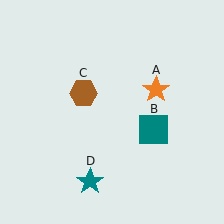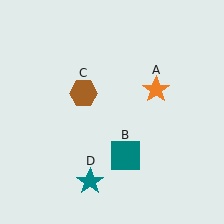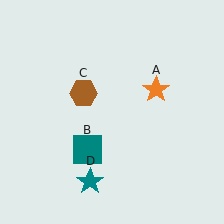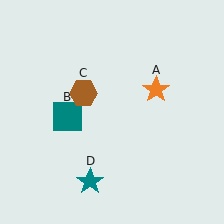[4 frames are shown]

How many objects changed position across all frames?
1 object changed position: teal square (object B).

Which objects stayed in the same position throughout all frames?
Orange star (object A) and brown hexagon (object C) and teal star (object D) remained stationary.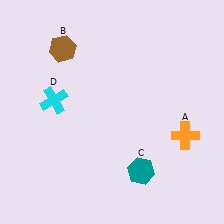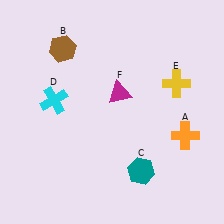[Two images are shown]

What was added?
A yellow cross (E), a magenta triangle (F) were added in Image 2.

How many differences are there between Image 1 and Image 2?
There are 2 differences between the two images.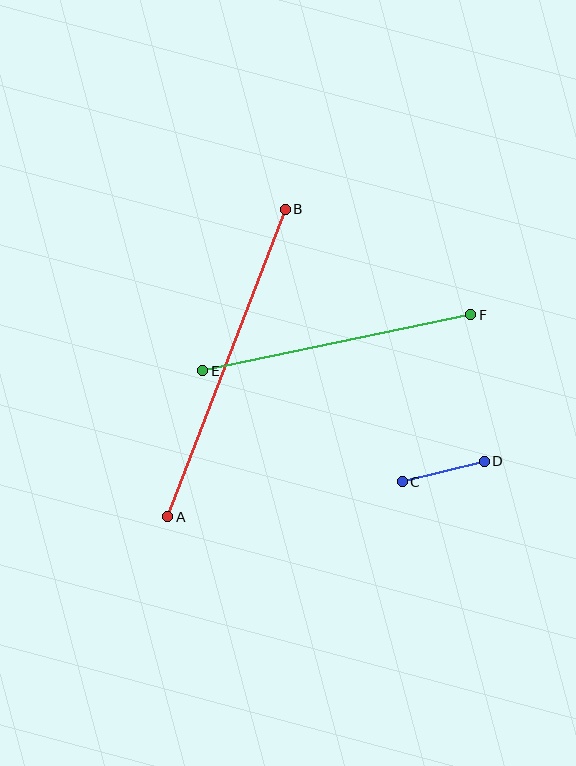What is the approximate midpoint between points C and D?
The midpoint is at approximately (443, 471) pixels.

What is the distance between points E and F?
The distance is approximately 274 pixels.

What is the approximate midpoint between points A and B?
The midpoint is at approximately (226, 363) pixels.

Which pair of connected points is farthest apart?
Points A and B are farthest apart.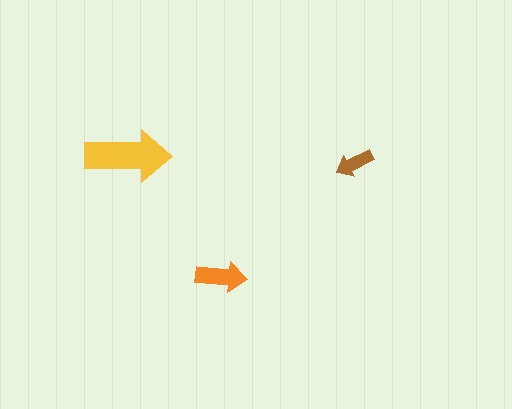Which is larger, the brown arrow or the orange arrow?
The orange one.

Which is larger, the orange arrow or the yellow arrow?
The yellow one.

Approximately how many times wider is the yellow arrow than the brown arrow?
About 2 times wider.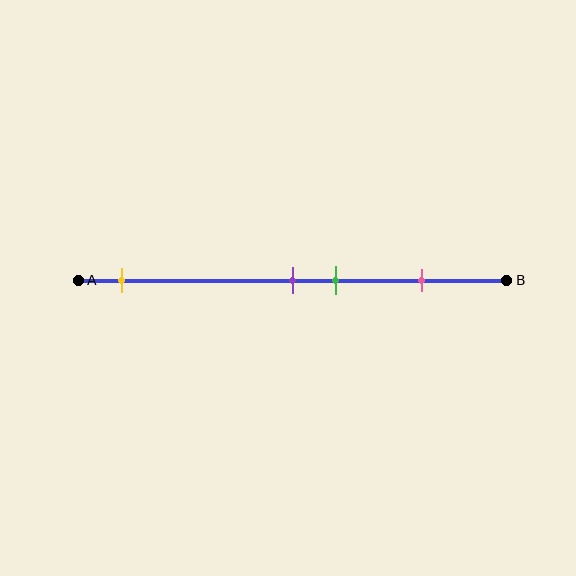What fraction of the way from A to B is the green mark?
The green mark is approximately 60% (0.6) of the way from A to B.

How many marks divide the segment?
There are 4 marks dividing the segment.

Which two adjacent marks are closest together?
The purple and green marks are the closest adjacent pair.